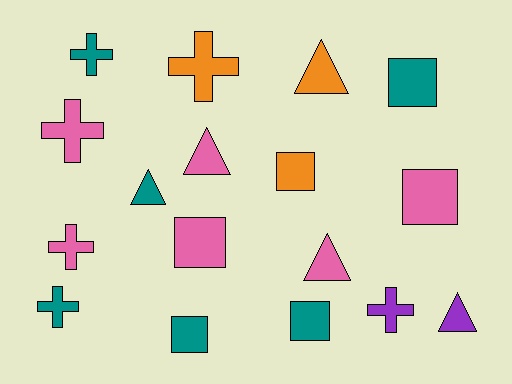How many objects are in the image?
There are 17 objects.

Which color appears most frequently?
Teal, with 6 objects.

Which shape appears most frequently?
Cross, with 6 objects.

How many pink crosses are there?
There are 2 pink crosses.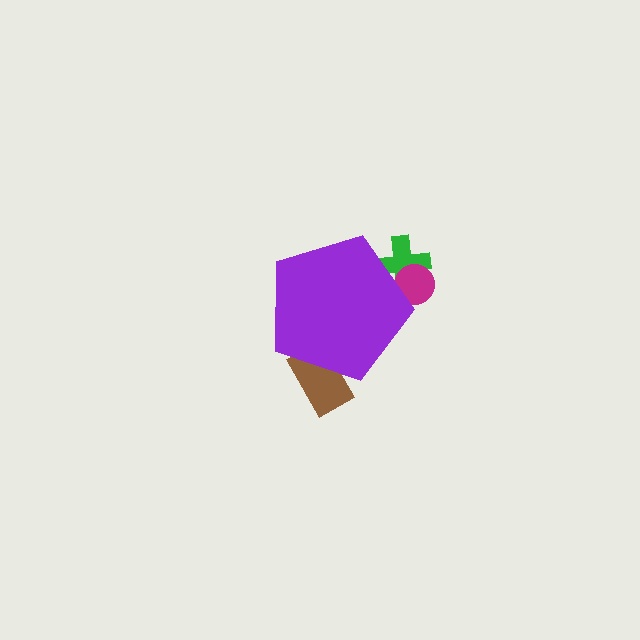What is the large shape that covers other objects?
A purple pentagon.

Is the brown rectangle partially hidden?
Yes, the brown rectangle is partially hidden behind the purple pentagon.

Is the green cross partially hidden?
Yes, the green cross is partially hidden behind the purple pentagon.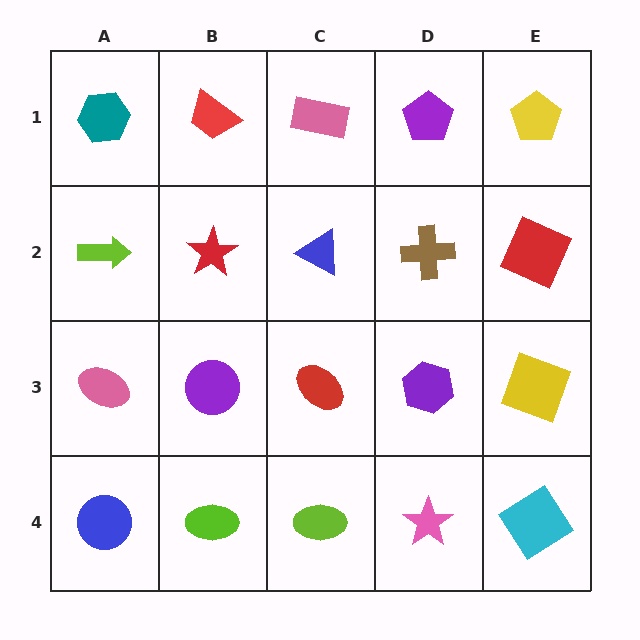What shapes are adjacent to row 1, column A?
A lime arrow (row 2, column A), a red trapezoid (row 1, column B).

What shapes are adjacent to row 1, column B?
A red star (row 2, column B), a teal hexagon (row 1, column A), a pink rectangle (row 1, column C).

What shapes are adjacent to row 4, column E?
A yellow square (row 3, column E), a pink star (row 4, column D).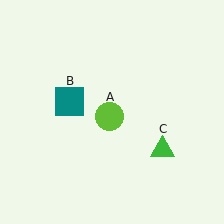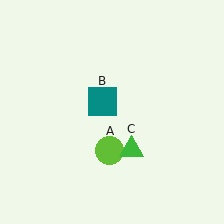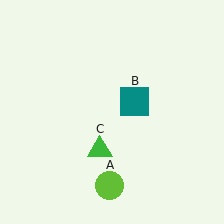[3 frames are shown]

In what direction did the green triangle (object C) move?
The green triangle (object C) moved left.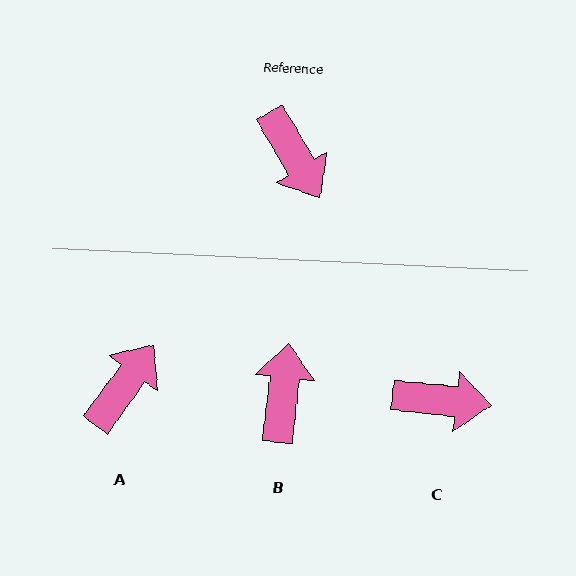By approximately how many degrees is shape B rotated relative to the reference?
Approximately 143 degrees counter-clockwise.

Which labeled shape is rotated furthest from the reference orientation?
B, about 143 degrees away.